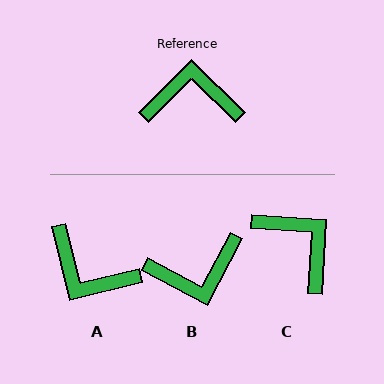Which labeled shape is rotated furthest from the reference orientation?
B, about 163 degrees away.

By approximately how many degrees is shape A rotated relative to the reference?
Approximately 149 degrees counter-clockwise.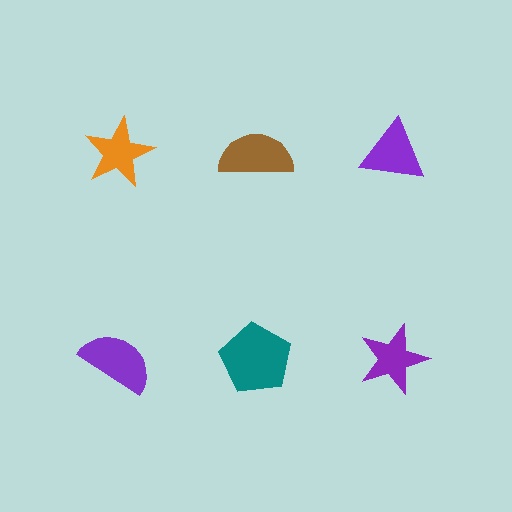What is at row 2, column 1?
A purple semicircle.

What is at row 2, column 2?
A teal pentagon.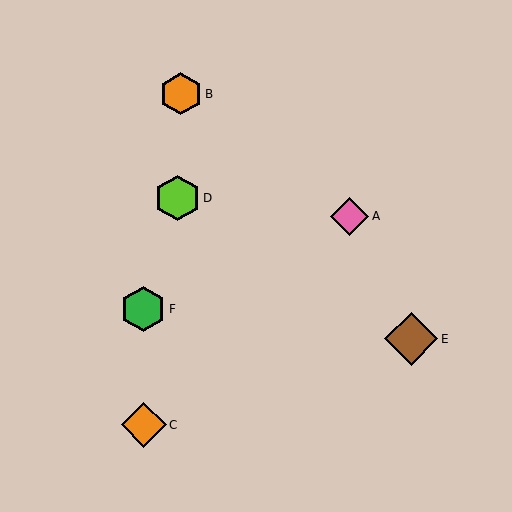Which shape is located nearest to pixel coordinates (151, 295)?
The green hexagon (labeled F) at (143, 309) is nearest to that location.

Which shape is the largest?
The brown diamond (labeled E) is the largest.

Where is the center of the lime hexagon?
The center of the lime hexagon is at (177, 198).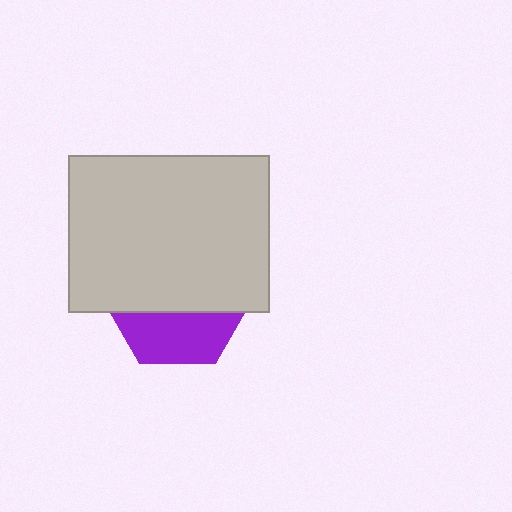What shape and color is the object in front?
The object in front is a light gray rectangle.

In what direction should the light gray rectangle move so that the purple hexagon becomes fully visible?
The light gray rectangle should move up. That is the shortest direction to clear the overlap and leave the purple hexagon fully visible.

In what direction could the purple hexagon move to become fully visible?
The purple hexagon could move down. That would shift it out from behind the light gray rectangle entirely.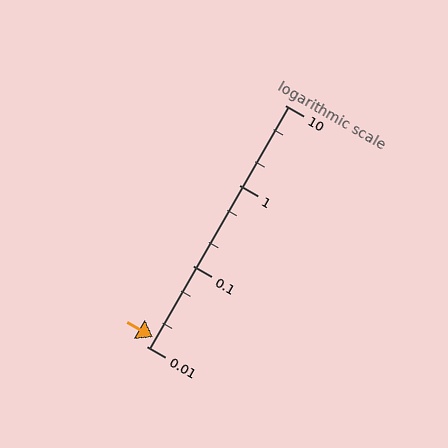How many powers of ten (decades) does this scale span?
The scale spans 3 decades, from 0.01 to 10.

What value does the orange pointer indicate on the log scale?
The pointer indicates approximately 0.013.